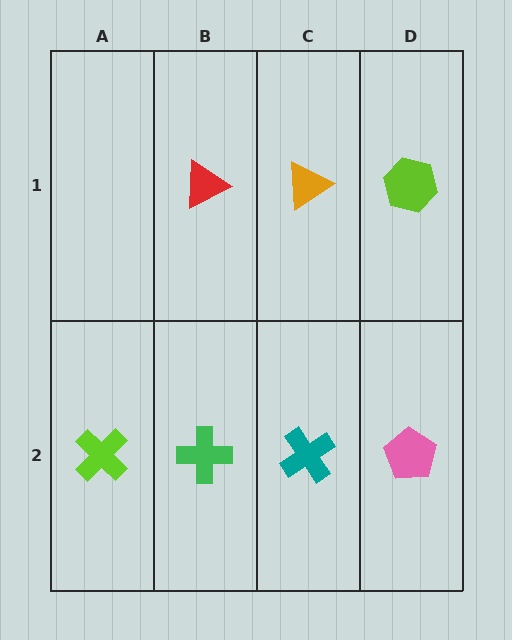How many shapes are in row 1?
3 shapes.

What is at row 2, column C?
A teal cross.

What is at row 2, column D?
A pink pentagon.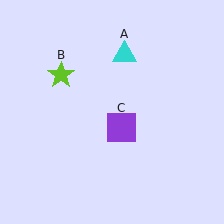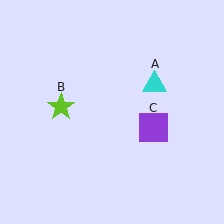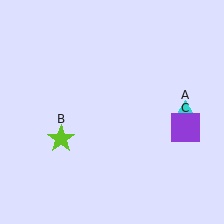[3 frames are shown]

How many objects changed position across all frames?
3 objects changed position: cyan triangle (object A), lime star (object B), purple square (object C).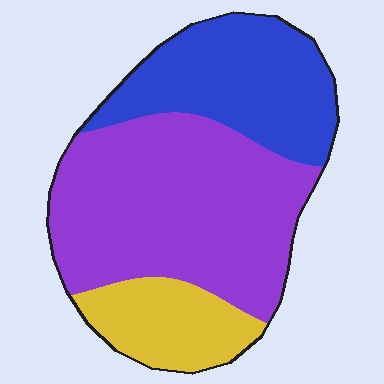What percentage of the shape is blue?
Blue covers 30% of the shape.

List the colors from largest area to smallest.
From largest to smallest: purple, blue, yellow.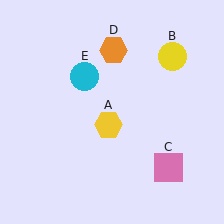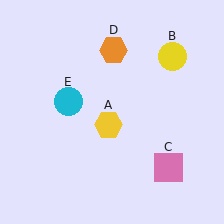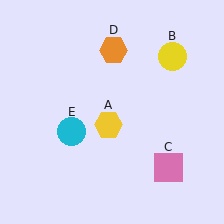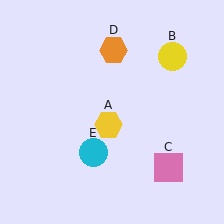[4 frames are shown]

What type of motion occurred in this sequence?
The cyan circle (object E) rotated counterclockwise around the center of the scene.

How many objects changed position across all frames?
1 object changed position: cyan circle (object E).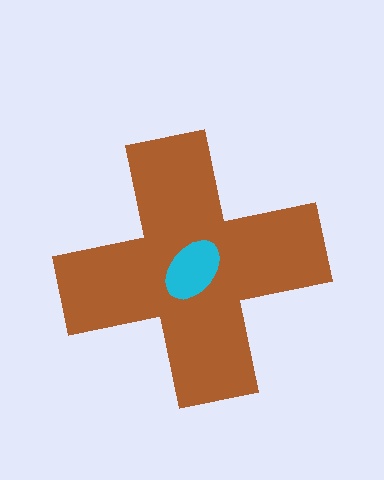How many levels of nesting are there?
2.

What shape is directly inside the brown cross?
The cyan ellipse.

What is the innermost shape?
The cyan ellipse.